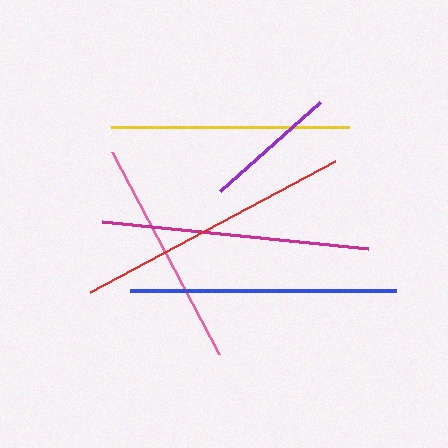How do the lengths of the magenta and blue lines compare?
The magenta and blue lines are approximately the same length.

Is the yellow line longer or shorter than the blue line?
The blue line is longer than the yellow line.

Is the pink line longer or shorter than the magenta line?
The magenta line is longer than the pink line.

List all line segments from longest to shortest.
From longest to shortest: red, magenta, blue, yellow, pink, purple.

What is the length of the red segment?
The red segment is approximately 278 pixels long.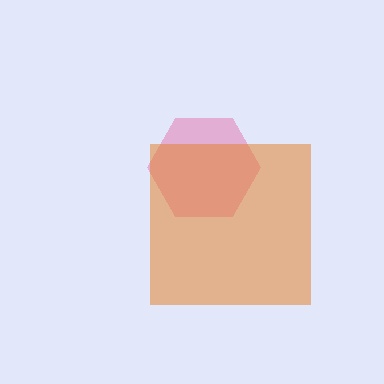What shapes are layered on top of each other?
The layered shapes are: a pink hexagon, an orange square.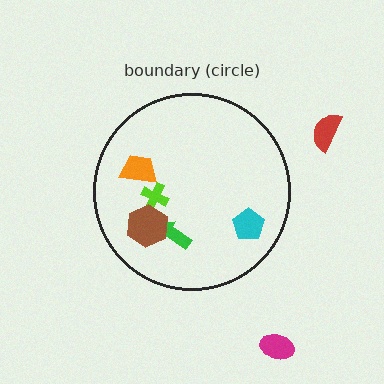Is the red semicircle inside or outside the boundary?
Outside.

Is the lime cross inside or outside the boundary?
Inside.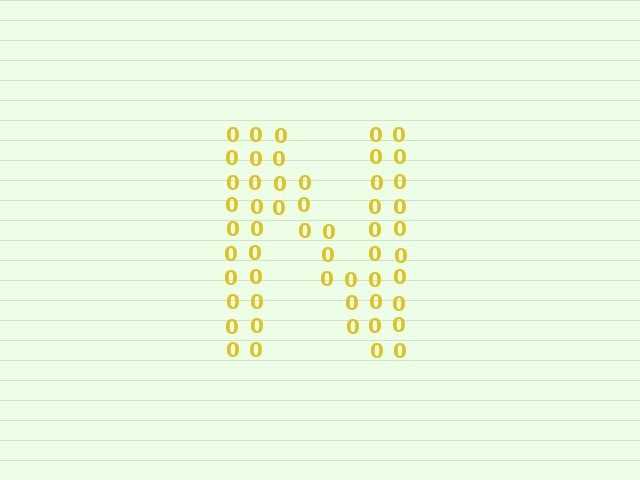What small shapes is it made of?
It is made of small digit 0's.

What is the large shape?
The large shape is the letter N.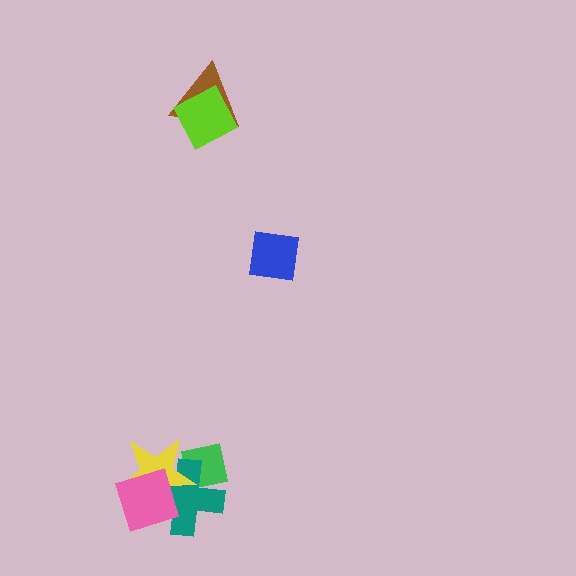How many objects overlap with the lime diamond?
1 object overlaps with the lime diamond.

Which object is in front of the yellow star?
The pink diamond is in front of the yellow star.